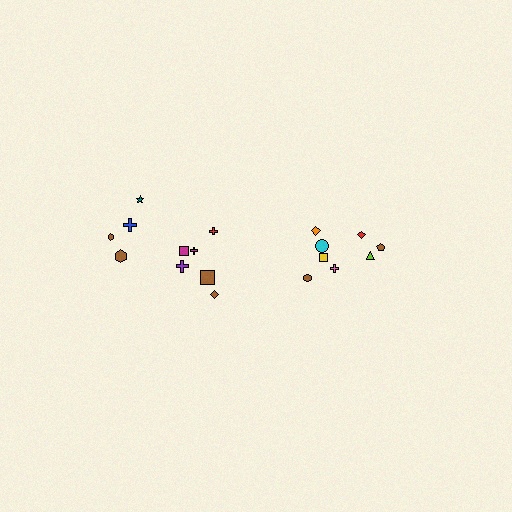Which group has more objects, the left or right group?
The left group.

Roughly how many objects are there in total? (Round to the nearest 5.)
Roughly 20 objects in total.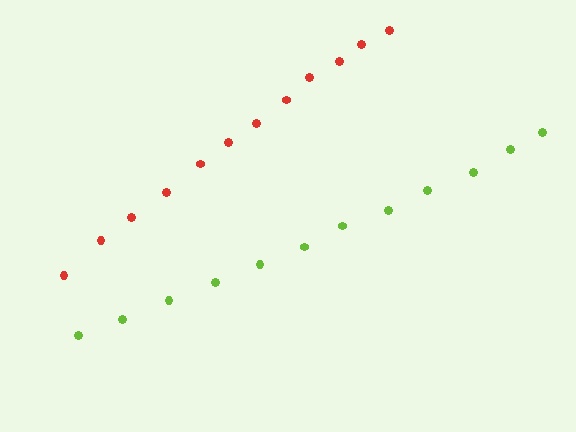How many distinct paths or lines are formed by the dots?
There are 2 distinct paths.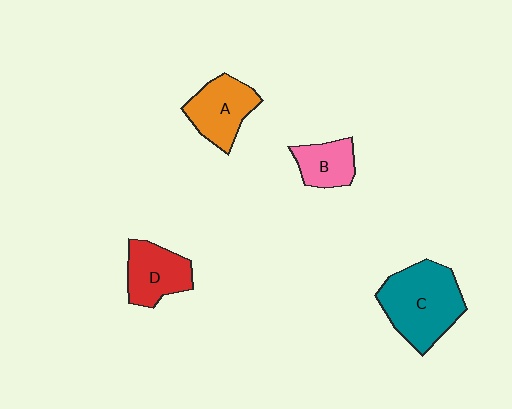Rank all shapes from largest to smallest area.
From largest to smallest: C (teal), A (orange), D (red), B (pink).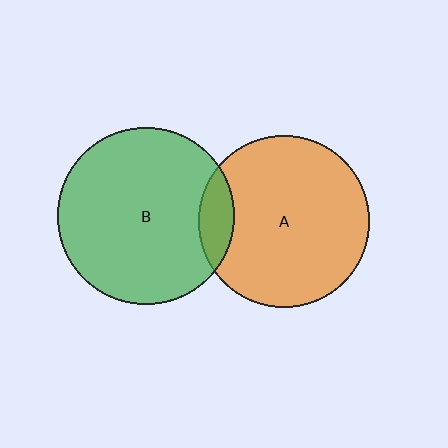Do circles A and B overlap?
Yes.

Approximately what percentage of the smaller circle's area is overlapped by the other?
Approximately 10%.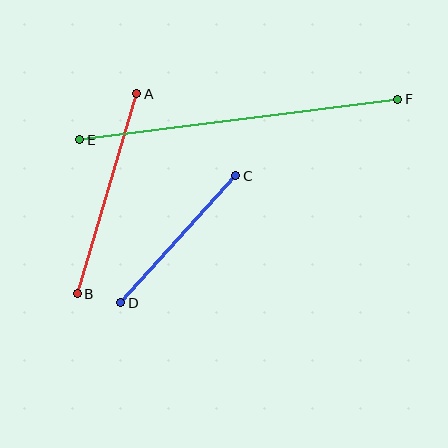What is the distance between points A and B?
The distance is approximately 209 pixels.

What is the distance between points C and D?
The distance is approximately 171 pixels.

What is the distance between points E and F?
The distance is approximately 321 pixels.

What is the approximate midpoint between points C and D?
The midpoint is at approximately (178, 239) pixels.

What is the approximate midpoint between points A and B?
The midpoint is at approximately (107, 194) pixels.